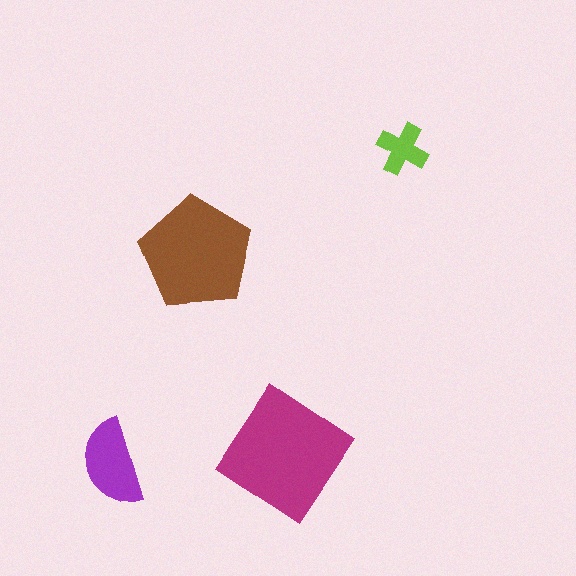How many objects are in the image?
There are 4 objects in the image.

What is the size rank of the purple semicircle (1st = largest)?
3rd.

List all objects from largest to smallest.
The magenta diamond, the brown pentagon, the purple semicircle, the lime cross.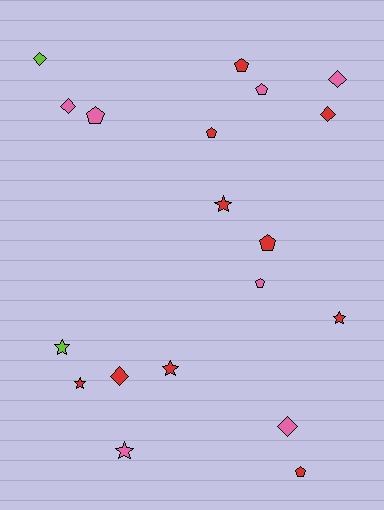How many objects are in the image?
There are 19 objects.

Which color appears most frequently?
Red, with 10 objects.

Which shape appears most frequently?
Pentagon, with 7 objects.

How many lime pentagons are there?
There are no lime pentagons.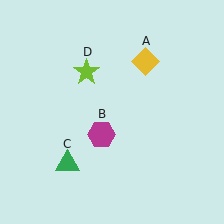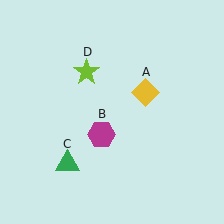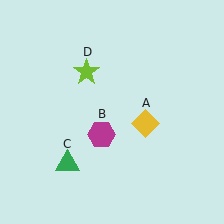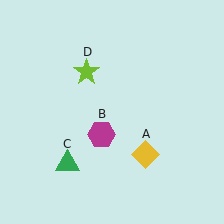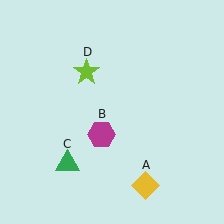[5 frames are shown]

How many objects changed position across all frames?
1 object changed position: yellow diamond (object A).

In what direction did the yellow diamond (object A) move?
The yellow diamond (object A) moved down.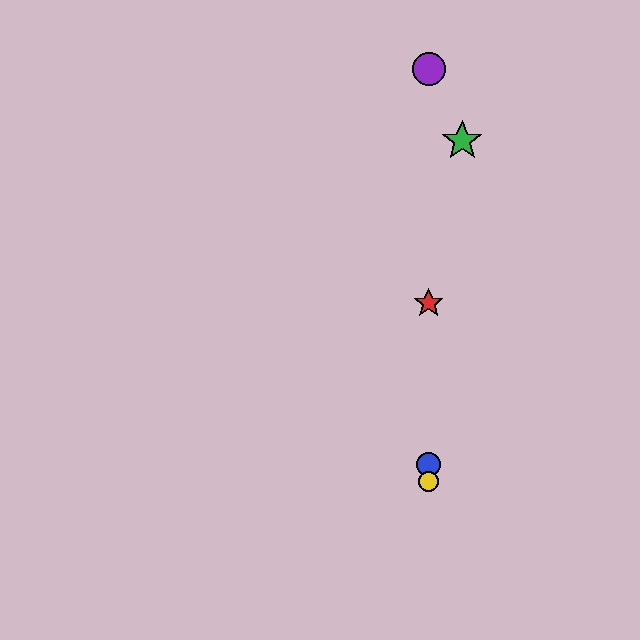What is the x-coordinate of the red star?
The red star is at x≈429.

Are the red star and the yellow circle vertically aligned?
Yes, both are at x≈429.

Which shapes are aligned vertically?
The red star, the blue circle, the yellow circle, the purple circle are aligned vertically.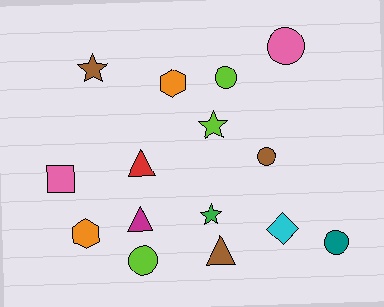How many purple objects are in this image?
There are no purple objects.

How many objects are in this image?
There are 15 objects.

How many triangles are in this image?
There are 3 triangles.